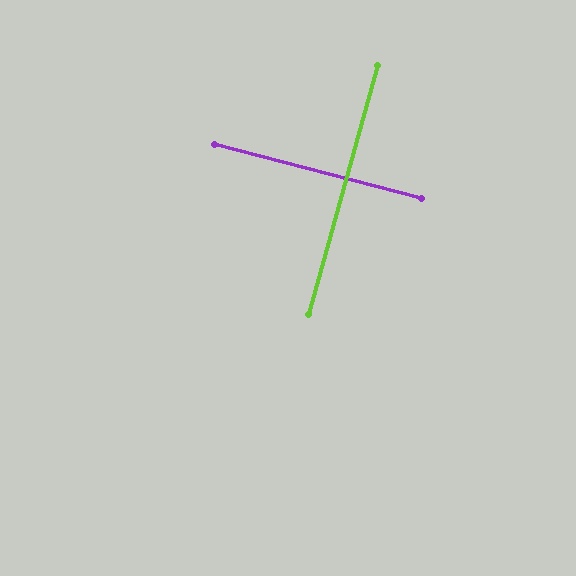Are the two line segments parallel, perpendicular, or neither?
Perpendicular — they meet at approximately 89°.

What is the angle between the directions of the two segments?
Approximately 89 degrees.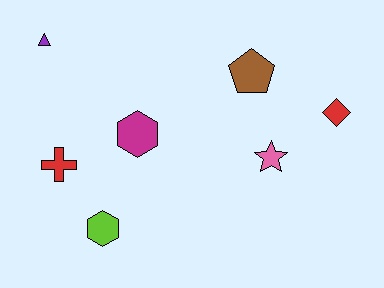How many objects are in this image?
There are 7 objects.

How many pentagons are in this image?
There is 1 pentagon.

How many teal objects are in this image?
There are no teal objects.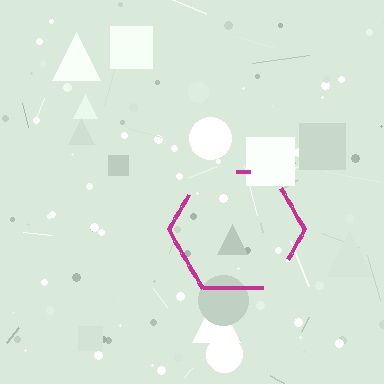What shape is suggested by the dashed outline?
The dashed outline suggests a hexagon.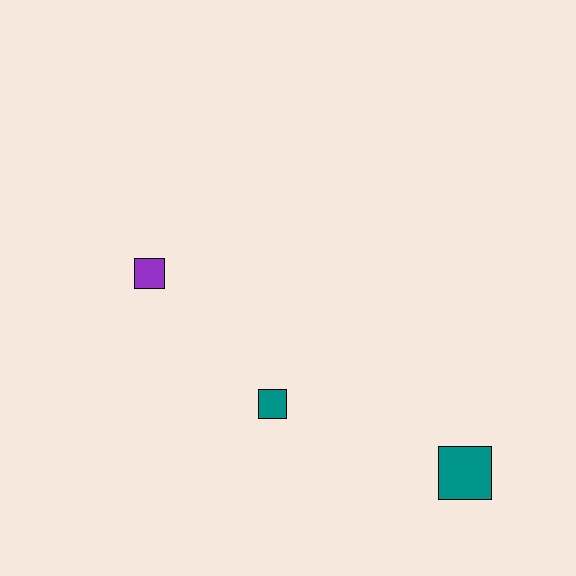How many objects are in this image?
There are 3 objects.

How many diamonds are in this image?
There are no diamonds.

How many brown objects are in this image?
There are no brown objects.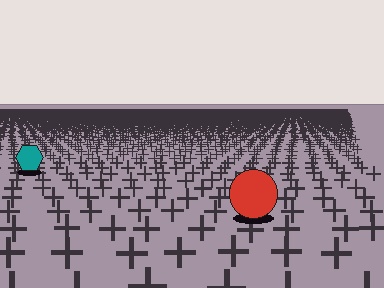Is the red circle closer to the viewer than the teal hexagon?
Yes. The red circle is closer — you can tell from the texture gradient: the ground texture is coarser near it.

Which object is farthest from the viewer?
The teal hexagon is farthest from the viewer. It appears smaller and the ground texture around it is denser.